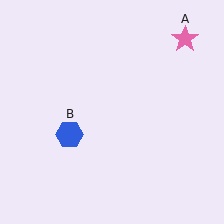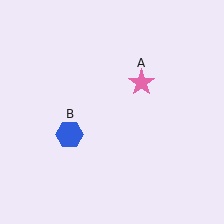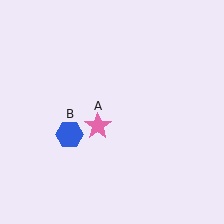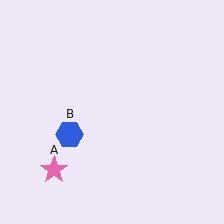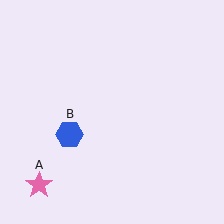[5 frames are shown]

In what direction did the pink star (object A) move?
The pink star (object A) moved down and to the left.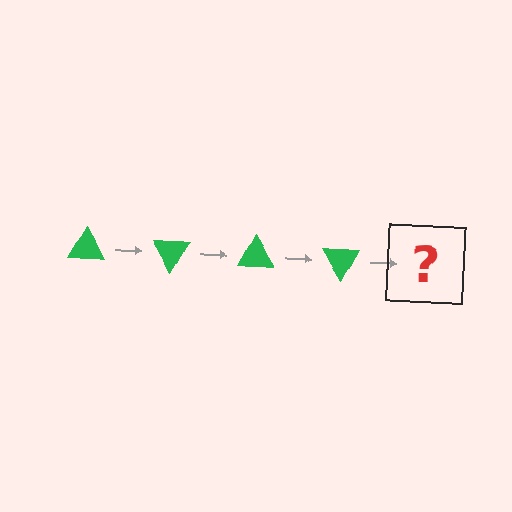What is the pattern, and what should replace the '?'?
The pattern is that the triangle rotates 60 degrees each step. The '?' should be a green triangle rotated 240 degrees.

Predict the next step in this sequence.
The next step is a green triangle rotated 240 degrees.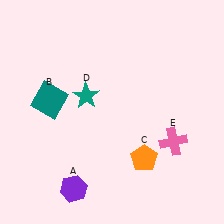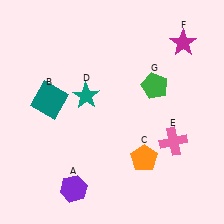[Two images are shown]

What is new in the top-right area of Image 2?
A green pentagon (G) was added in the top-right area of Image 2.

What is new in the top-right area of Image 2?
A magenta star (F) was added in the top-right area of Image 2.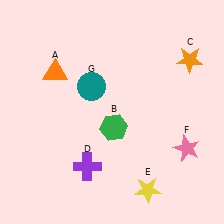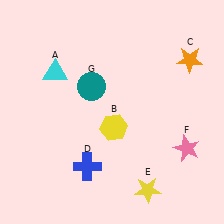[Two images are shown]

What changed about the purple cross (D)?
In Image 1, D is purple. In Image 2, it changed to blue.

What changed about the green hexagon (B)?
In Image 1, B is green. In Image 2, it changed to yellow.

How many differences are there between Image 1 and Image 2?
There are 3 differences between the two images.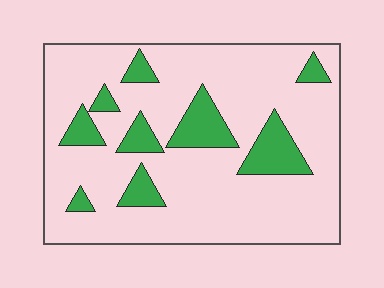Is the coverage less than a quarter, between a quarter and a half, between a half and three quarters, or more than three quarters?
Less than a quarter.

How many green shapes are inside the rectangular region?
9.